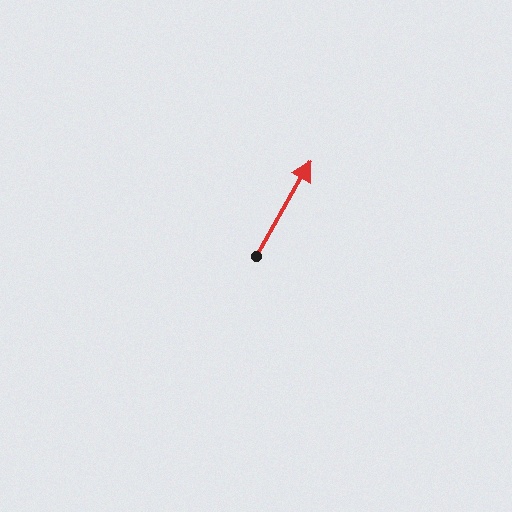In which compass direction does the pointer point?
Northeast.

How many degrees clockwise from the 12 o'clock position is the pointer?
Approximately 30 degrees.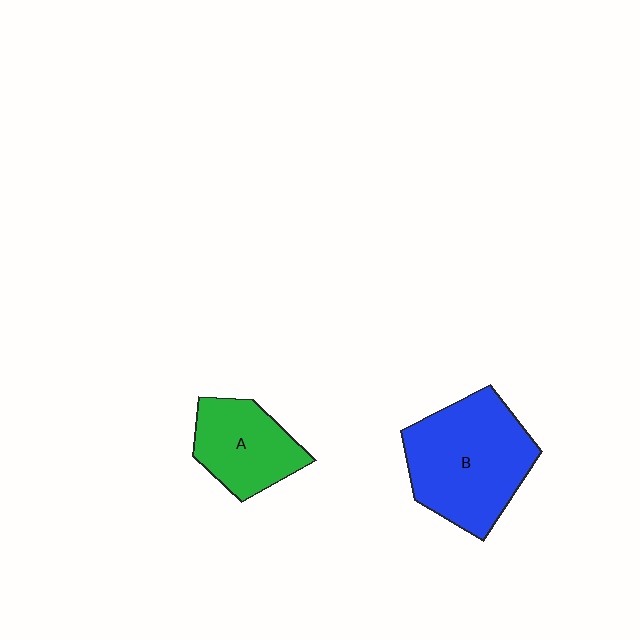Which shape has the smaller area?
Shape A (green).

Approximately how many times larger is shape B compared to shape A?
Approximately 1.6 times.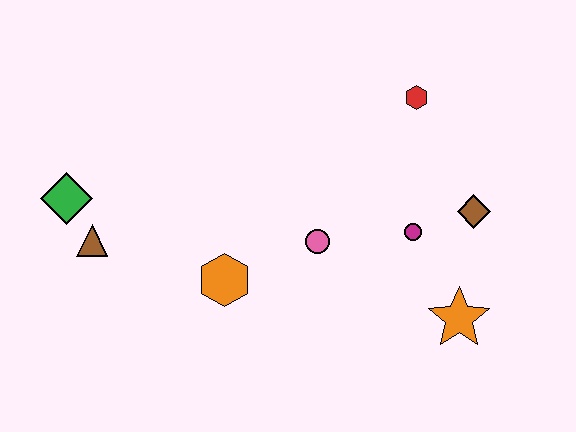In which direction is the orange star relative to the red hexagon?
The orange star is below the red hexagon.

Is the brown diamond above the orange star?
Yes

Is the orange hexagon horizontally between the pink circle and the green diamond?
Yes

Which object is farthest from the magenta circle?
The green diamond is farthest from the magenta circle.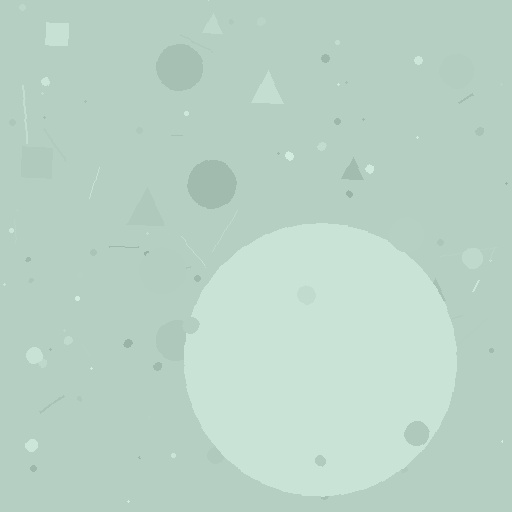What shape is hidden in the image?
A circle is hidden in the image.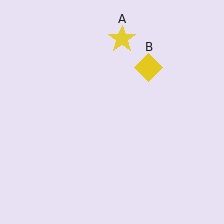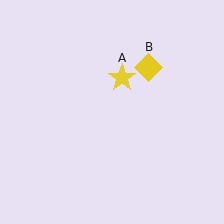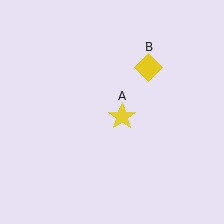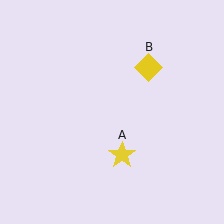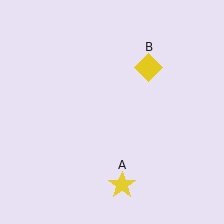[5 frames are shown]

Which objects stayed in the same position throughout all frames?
Yellow diamond (object B) remained stationary.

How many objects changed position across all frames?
1 object changed position: yellow star (object A).